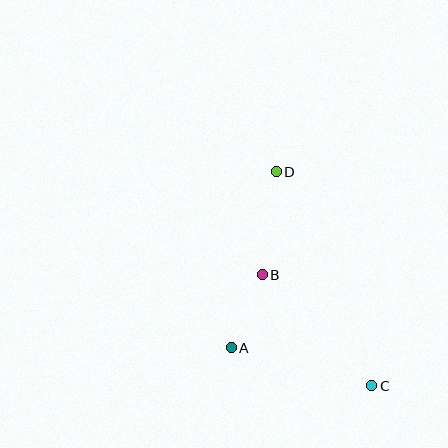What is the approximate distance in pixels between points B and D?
The distance between B and D is approximately 104 pixels.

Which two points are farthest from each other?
Points C and D are farthest from each other.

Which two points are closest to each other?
Points A and B are closest to each other.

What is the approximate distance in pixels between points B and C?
The distance between B and C is approximately 156 pixels.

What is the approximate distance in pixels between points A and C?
The distance between A and C is approximately 145 pixels.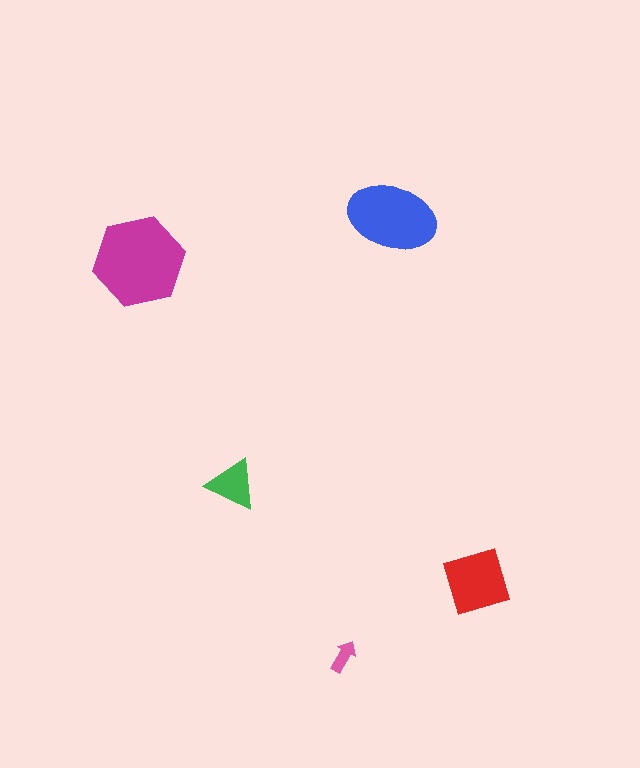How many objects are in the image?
There are 5 objects in the image.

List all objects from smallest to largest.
The pink arrow, the green triangle, the red diamond, the blue ellipse, the magenta hexagon.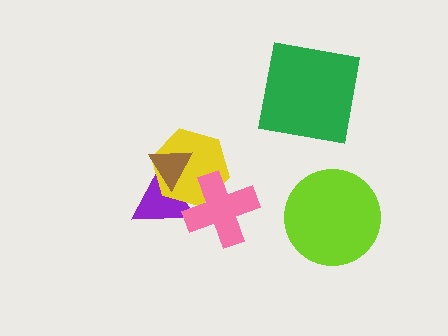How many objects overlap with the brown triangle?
2 objects overlap with the brown triangle.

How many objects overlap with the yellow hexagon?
3 objects overlap with the yellow hexagon.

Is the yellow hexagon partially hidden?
Yes, it is partially covered by another shape.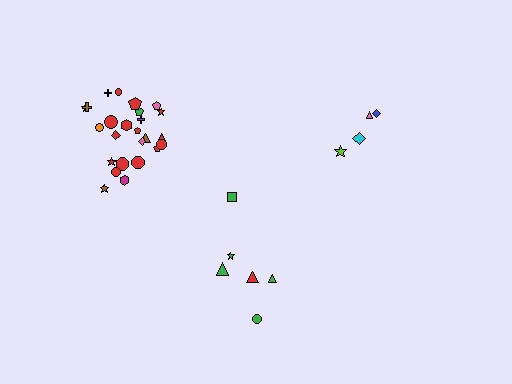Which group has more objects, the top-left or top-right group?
The top-left group.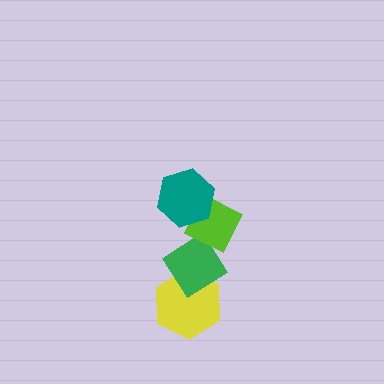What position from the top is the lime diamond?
The lime diamond is 2nd from the top.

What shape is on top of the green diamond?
The lime diamond is on top of the green diamond.